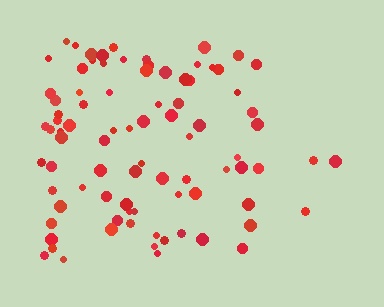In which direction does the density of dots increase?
From right to left, with the left side densest.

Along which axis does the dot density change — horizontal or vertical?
Horizontal.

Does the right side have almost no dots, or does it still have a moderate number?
Still a moderate number, just noticeably fewer than the left.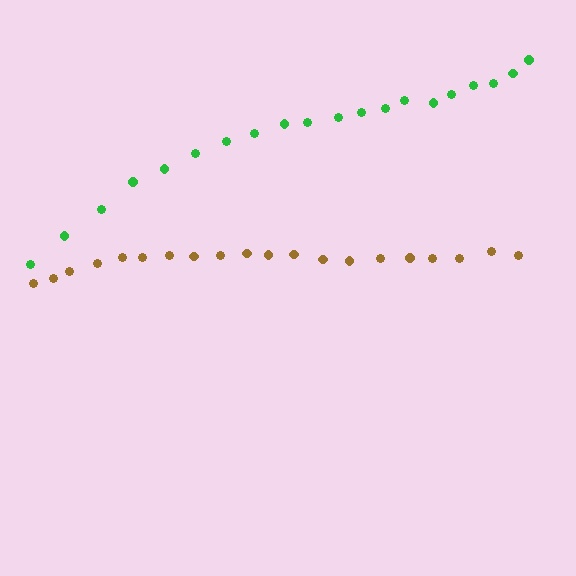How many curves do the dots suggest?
There are 2 distinct paths.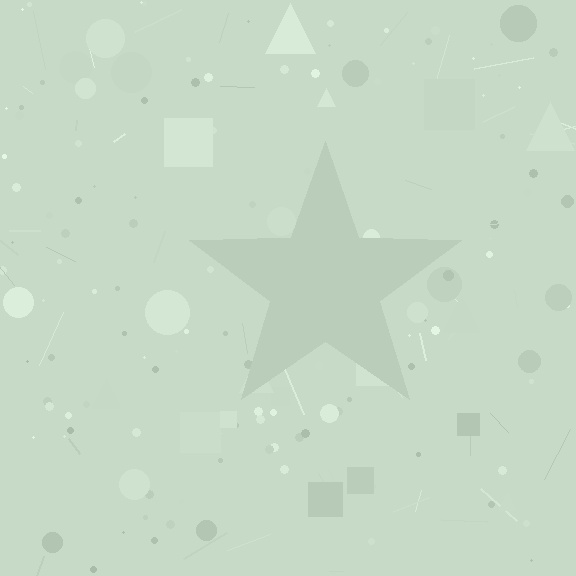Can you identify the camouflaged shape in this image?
The camouflaged shape is a star.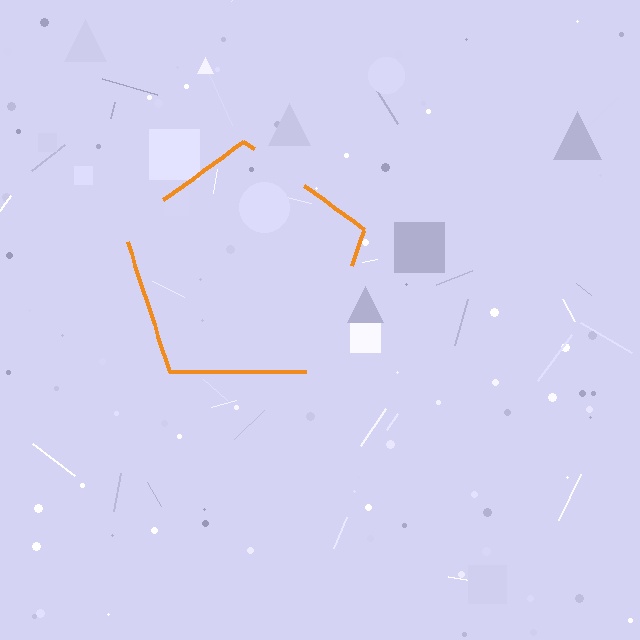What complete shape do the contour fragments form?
The contour fragments form a pentagon.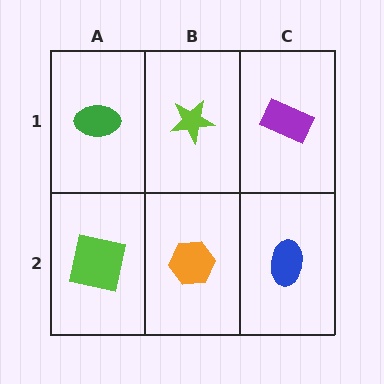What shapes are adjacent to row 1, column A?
A lime square (row 2, column A), a lime star (row 1, column B).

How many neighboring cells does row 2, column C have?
2.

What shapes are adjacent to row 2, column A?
A green ellipse (row 1, column A), an orange hexagon (row 2, column B).